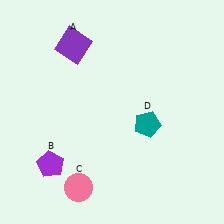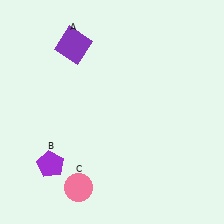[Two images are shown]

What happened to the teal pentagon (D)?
The teal pentagon (D) was removed in Image 2. It was in the bottom-right area of Image 1.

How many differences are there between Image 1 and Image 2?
There is 1 difference between the two images.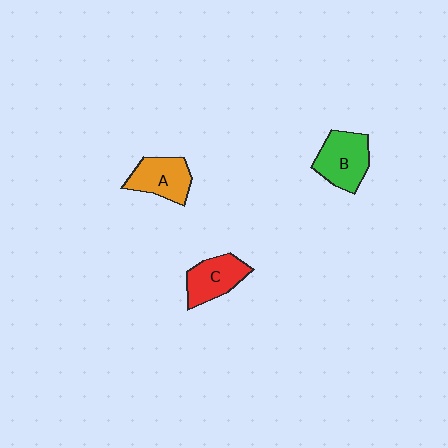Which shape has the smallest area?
Shape C (red).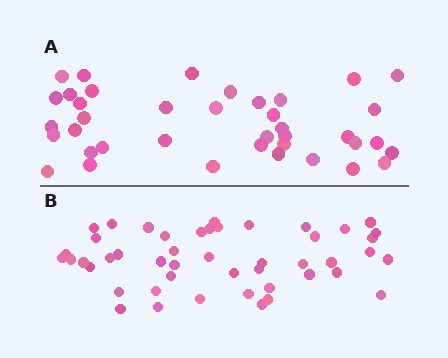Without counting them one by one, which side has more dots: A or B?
Region B (the bottom region) has more dots.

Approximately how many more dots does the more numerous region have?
Region B has roughly 8 or so more dots than region A.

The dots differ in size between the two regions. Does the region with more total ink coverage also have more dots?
No. Region A has more total ink coverage because its dots are larger, but region B actually contains more individual dots. Total area can be misleading — the number of items is what matters here.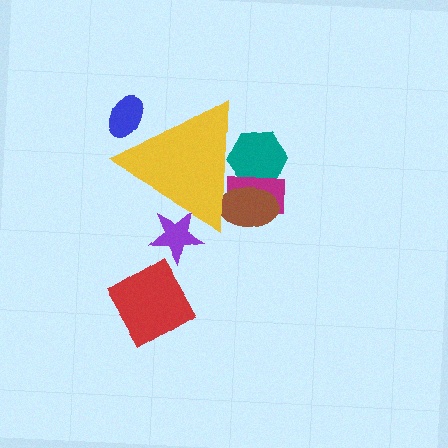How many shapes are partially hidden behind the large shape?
5 shapes are partially hidden.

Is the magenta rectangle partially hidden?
Yes, the magenta rectangle is partially hidden behind the yellow triangle.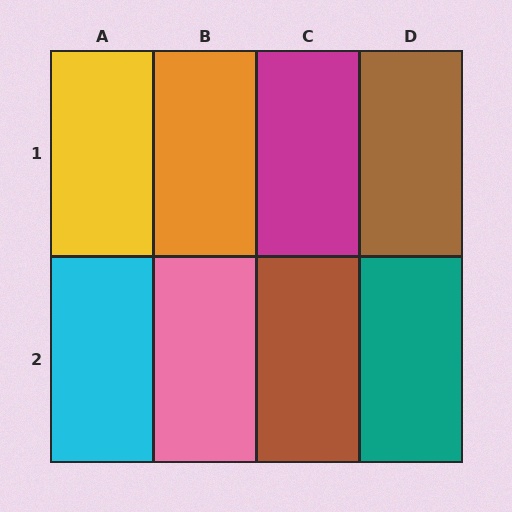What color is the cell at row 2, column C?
Brown.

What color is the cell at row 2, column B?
Pink.